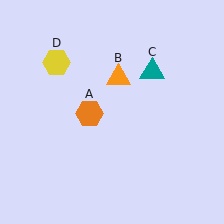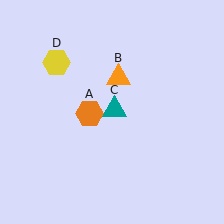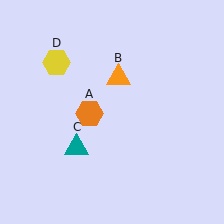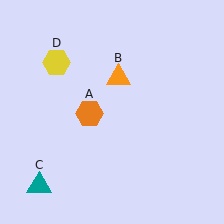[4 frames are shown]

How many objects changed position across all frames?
1 object changed position: teal triangle (object C).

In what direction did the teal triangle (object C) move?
The teal triangle (object C) moved down and to the left.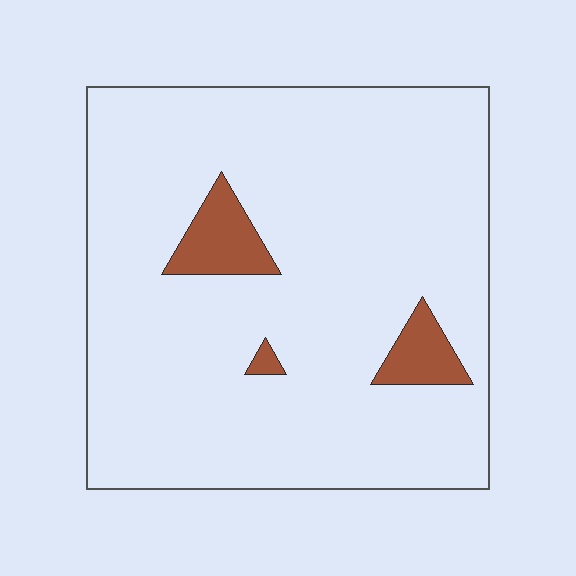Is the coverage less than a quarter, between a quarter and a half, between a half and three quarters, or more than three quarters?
Less than a quarter.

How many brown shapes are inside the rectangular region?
3.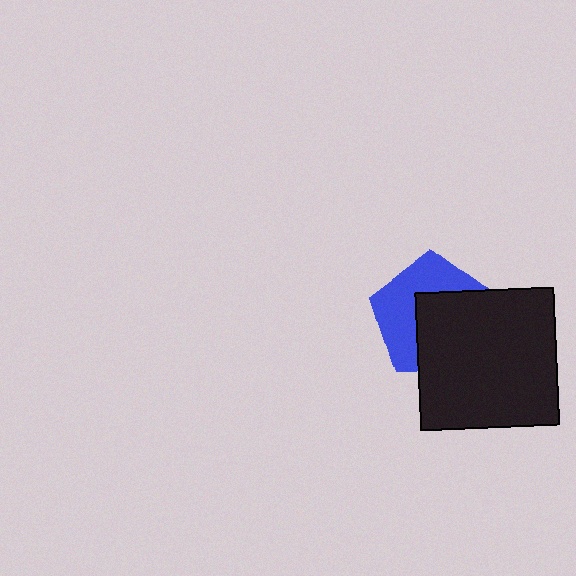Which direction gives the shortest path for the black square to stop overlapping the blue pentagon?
Moving toward the lower-right gives the shortest separation.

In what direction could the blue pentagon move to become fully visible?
The blue pentagon could move toward the upper-left. That would shift it out from behind the black square entirely.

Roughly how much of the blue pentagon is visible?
About half of it is visible (roughly 48%).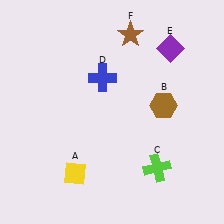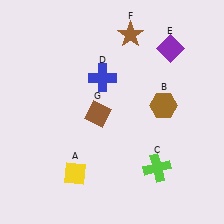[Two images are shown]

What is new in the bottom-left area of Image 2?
A brown diamond (G) was added in the bottom-left area of Image 2.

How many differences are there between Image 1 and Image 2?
There is 1 difference between the two images.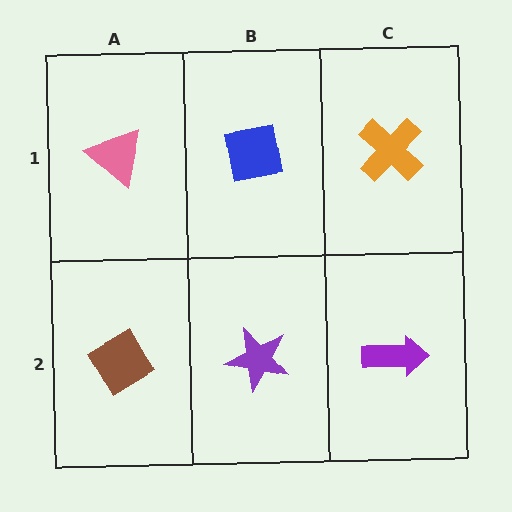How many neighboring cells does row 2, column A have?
2.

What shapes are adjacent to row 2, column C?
An orange cross (row 1, column C), a purple star (row 2, column B).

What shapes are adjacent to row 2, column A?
A pink triangle (row 1, column A), a purple star (row 2, column B).